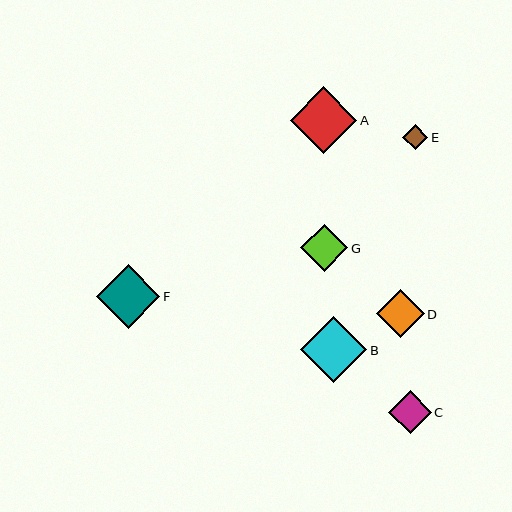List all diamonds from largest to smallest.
From largest to smallest: A, B, F, D, G, C, E.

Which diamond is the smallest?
Diamond E is the smallest with a size of approximately 25 pixels.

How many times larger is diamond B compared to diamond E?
Diamond B is approximately 2.7 times the size of diamond E.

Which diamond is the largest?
Diamond A is the largest with a size of approximately 66 pixels.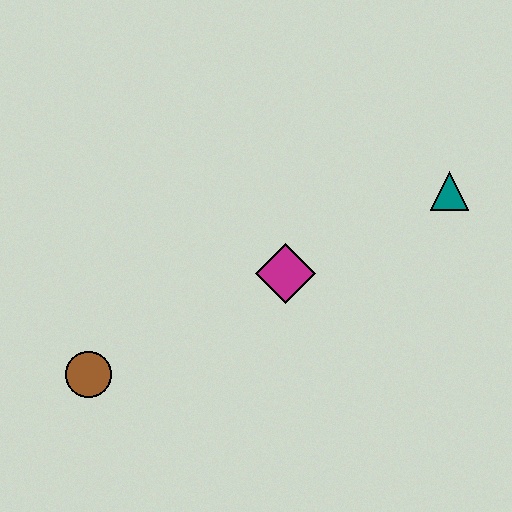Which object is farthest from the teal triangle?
The brown circle is farthest from the teal triangle.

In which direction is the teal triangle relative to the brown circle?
The teal triangle is to the right of the brown circle.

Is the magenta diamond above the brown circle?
Yes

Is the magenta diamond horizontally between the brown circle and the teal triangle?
Yes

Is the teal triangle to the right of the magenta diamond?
Yes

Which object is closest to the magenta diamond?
The teal triangle is closest to the magenta diamond.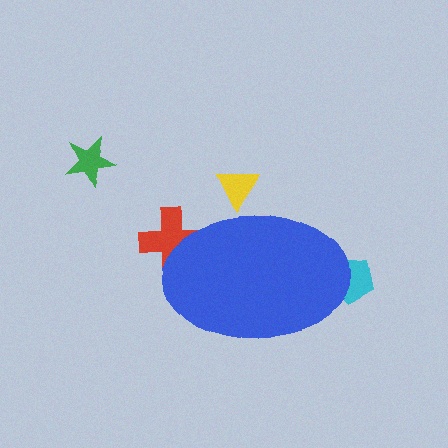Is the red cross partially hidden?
Yes, the red cross is partially hidden behind the blue ellipse.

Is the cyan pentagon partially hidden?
Yes, the cyan pentagon is partially hidden behind the blue ellipse.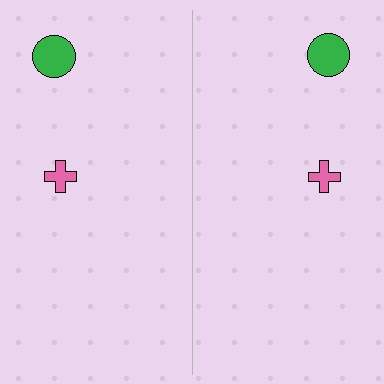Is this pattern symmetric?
Yes, this pattern has bilateral (reflection) symmetry.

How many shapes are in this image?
There are 4 shapes in this image.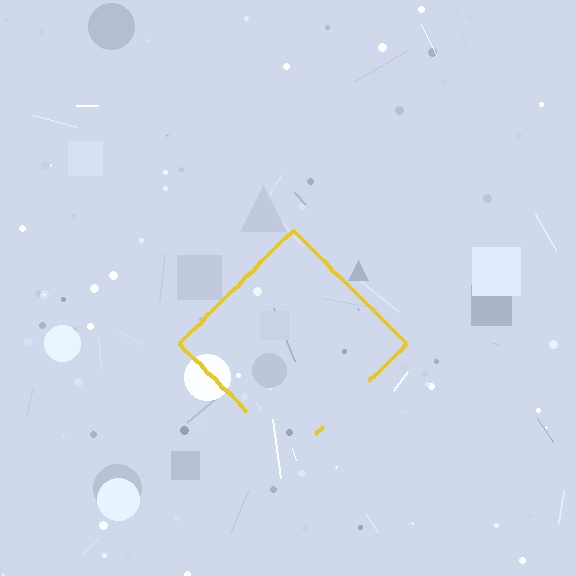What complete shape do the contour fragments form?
The contour fragments form a diamond.